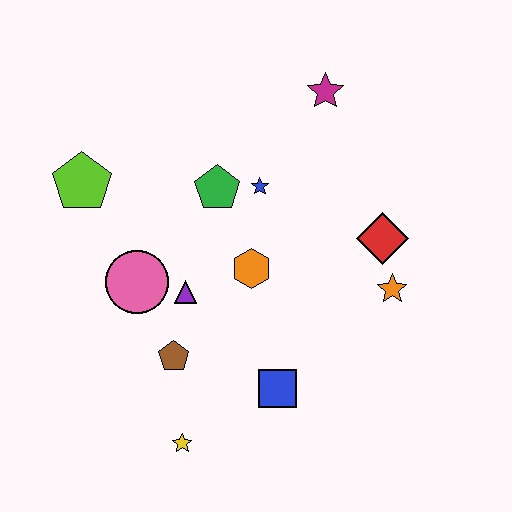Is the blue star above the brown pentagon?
Yes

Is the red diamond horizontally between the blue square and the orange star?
Yes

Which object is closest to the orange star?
The red diamond is closest to the orange star.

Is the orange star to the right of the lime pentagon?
Yes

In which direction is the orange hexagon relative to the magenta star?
The orange hexagon is below the magenta star.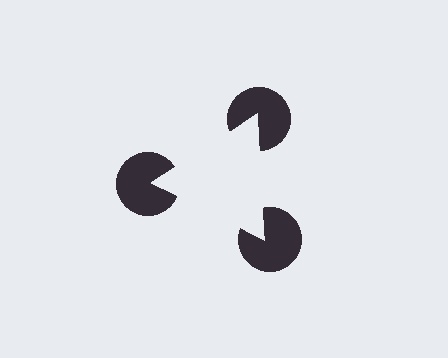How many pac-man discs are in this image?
There are 3 — one at each vertex of the illusory triangle.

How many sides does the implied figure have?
3 sides.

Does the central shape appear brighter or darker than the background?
It typically appears slightly brighter than the background, even though no actual brightness change is drawn.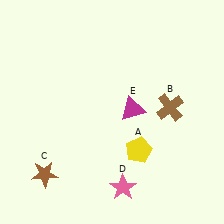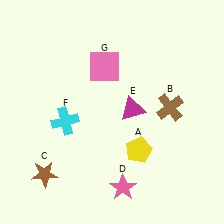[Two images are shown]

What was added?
A cyan cross (F), a pink square (G) were added in Image 2.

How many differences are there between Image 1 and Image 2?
There are 2 differences between the two images.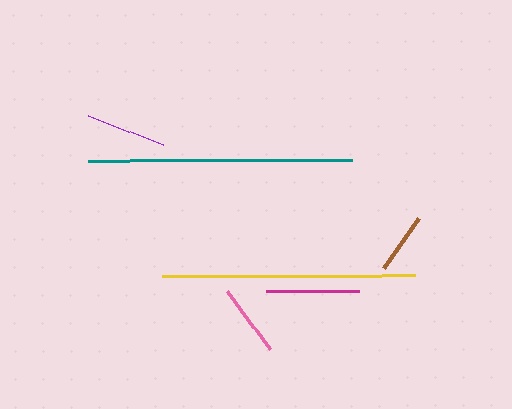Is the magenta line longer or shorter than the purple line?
The magenta line is longer than the purple line.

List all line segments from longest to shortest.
From longest to shortest: teal, yellow, magenta, purple, pink, brown.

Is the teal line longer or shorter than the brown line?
The teal line is longer than the brown line.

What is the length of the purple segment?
The purple segment is approximately 81 pixels long.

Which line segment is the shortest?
The brown line is the shortest at approximately 62 pixels.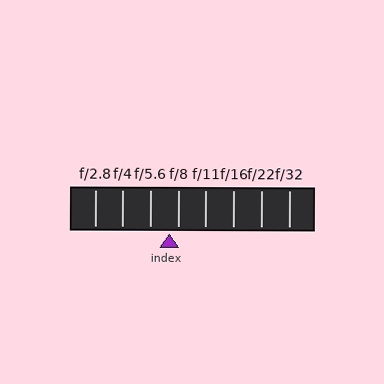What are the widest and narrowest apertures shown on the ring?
The widest aperture shown is f/2.8 and the narrowest is f/32.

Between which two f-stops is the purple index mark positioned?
The index mark is between f/5.6 and f/8.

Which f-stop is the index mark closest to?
The index mark is closest to f/8.